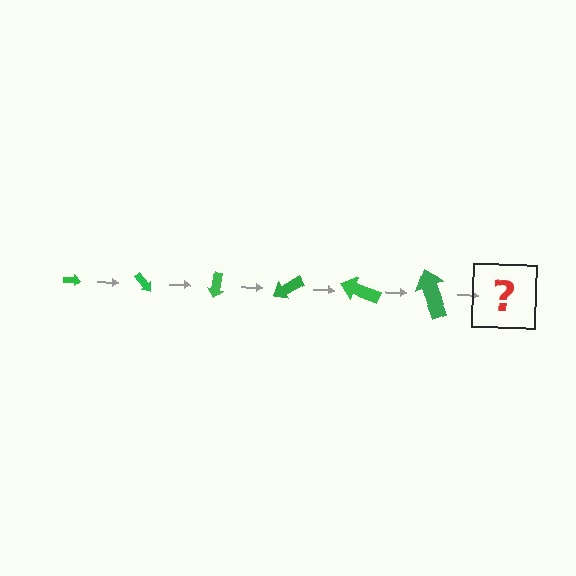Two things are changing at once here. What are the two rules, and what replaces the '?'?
The two rules are that the arrow grows larger each step and it rotates 50 degrees each step. The '?' should be an arrow, larger than the previous one and rotated 300 degrees from the start.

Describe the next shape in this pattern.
It should be an arrow, larger than the previous one and rotated 300 degrees from the start.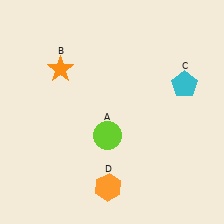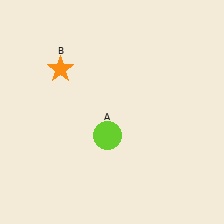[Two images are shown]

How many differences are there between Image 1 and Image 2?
There are 2 differences between the two images.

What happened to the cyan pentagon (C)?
The cyan pentagon (C) was removed in Image 2. It was in the top-right area of Image 1.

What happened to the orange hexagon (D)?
The orange hexagon (D) was removed in Image 2. It was in the bottom-left area of Image 1.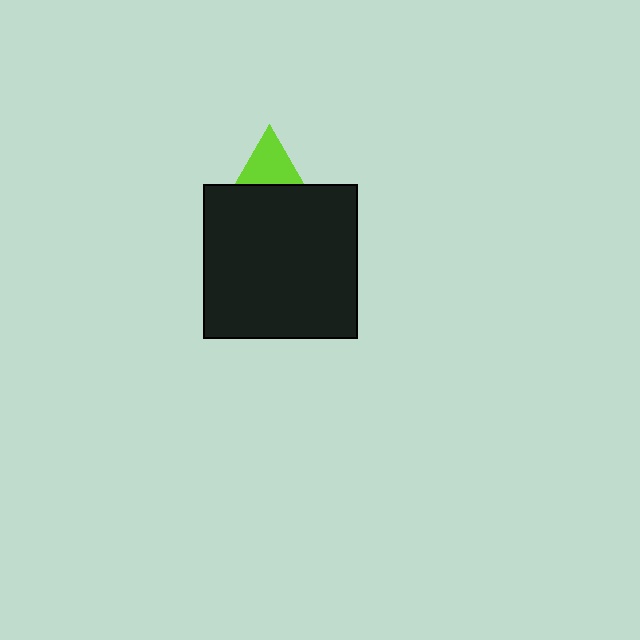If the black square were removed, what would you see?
You would see the complete lime triangle.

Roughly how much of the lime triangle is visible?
A small part of it is visible (roughly 41%).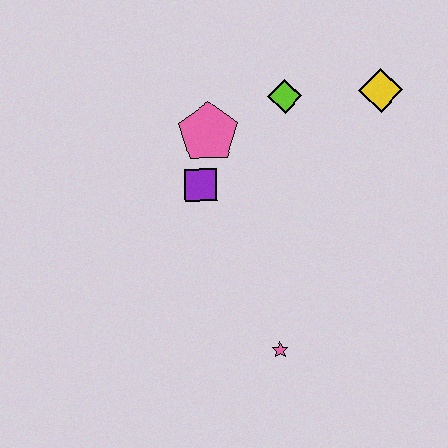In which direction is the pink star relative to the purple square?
The pink star is below the purple square.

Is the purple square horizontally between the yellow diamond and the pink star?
No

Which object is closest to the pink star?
The purple square is closest to the pink star.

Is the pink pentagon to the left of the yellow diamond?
Yes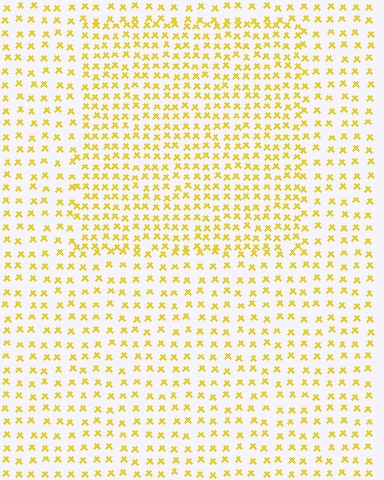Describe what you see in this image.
The image contains small yellow elements arranged at two different densities. A rectangle-shaped region is visible where the elements are more densely packed than the surrounding area.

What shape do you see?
I see a rectangle.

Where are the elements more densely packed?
The elements are more densely packed inside the rectangle boundary.